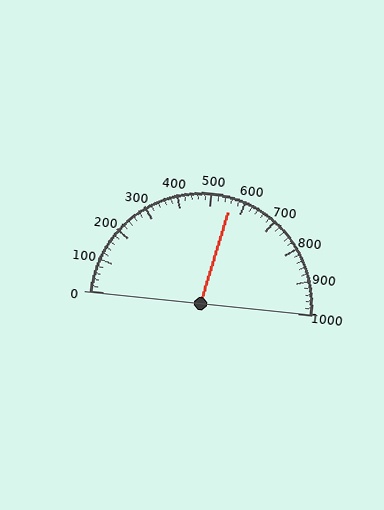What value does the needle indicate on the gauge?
The needle indicates approximately 560.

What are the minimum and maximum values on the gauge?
The gauge ranges from 0 to 1000.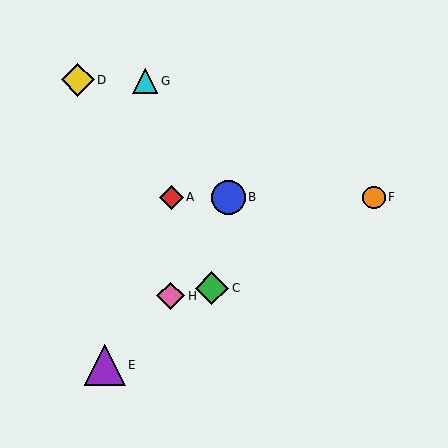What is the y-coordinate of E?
Object E is at y≈365.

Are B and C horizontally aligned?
No, B is at y≈197 and C is at y≈288.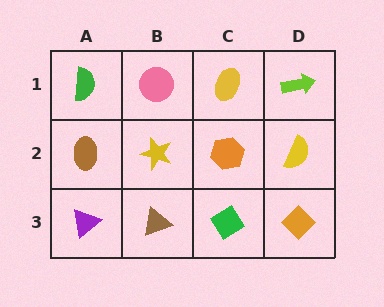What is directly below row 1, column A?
A brown ellipse.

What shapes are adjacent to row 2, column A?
A green semicircle (row 1, column A), a purple triangle (row 3, column A), a yellow star (row 2, column B).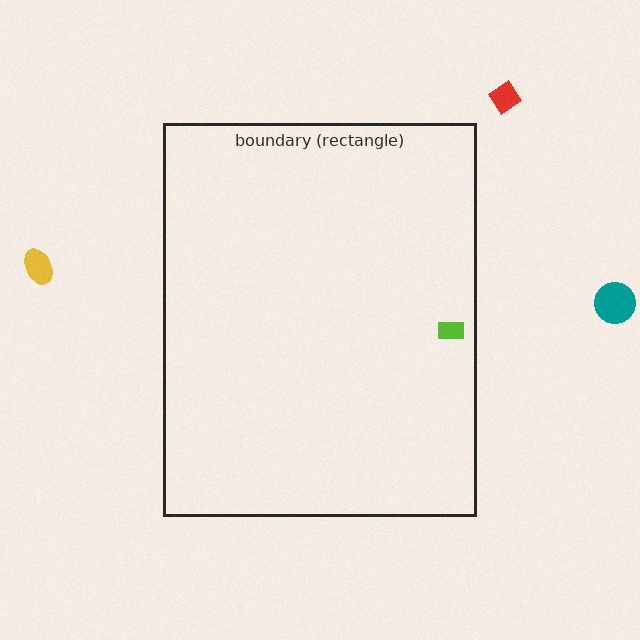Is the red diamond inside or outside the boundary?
Outside.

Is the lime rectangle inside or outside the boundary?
Inside.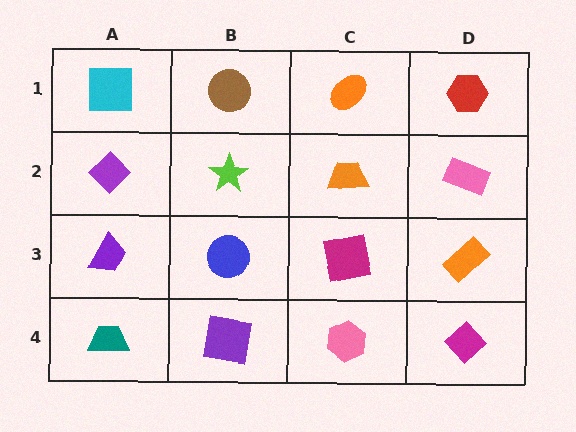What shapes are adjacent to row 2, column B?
A brown circle (row 1, column B), a blue circle (row 3, column B), a purple diamond (row 2, column A), an orange trapezoid (row 2, column C).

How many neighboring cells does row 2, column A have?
3.